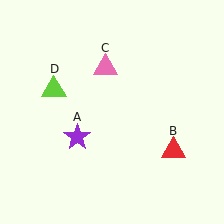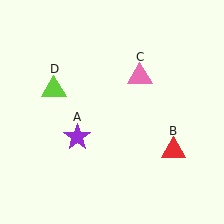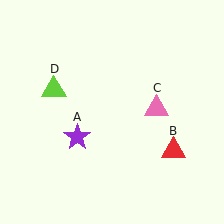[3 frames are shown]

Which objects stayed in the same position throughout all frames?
Purple star (object A) and red triangle (object B) and lime triangle (object D) remained stationary.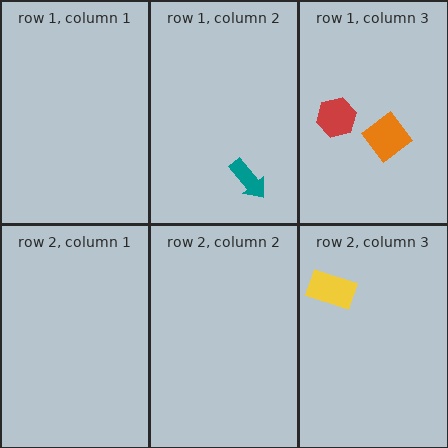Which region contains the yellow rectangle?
The row 2, column 3 region.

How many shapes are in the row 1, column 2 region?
1.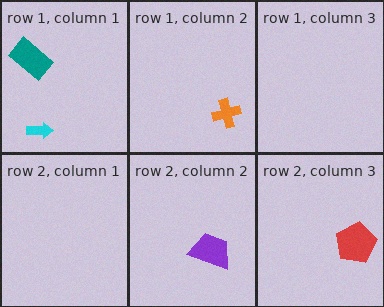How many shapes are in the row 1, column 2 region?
1.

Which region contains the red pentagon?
The row 2, column 3 region.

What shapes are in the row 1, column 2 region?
The orange cross.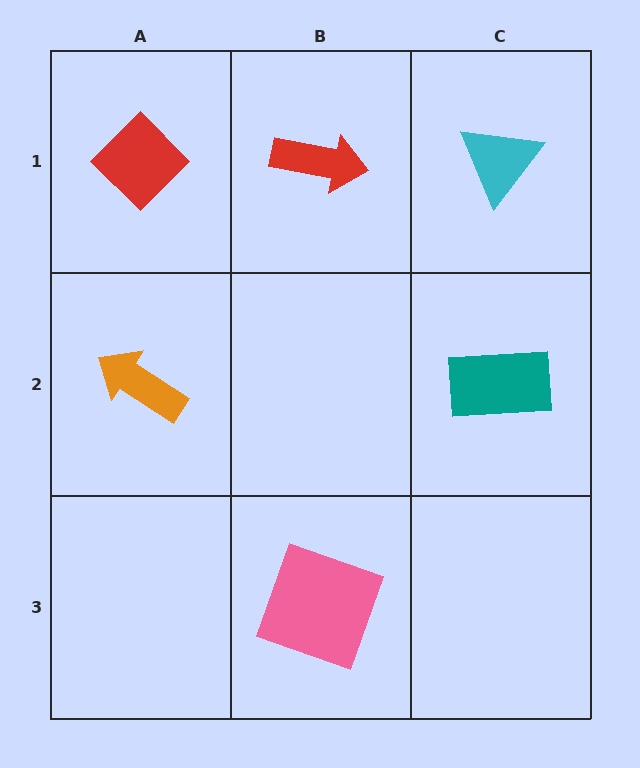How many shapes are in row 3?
1 shape.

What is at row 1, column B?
A red arrow.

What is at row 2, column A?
An orange arrow.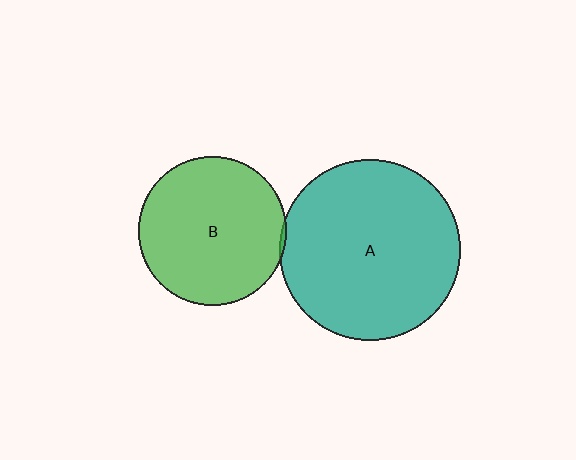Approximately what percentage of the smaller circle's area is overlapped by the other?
Approximately 5%.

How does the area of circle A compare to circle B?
Approximately 1.5 times.